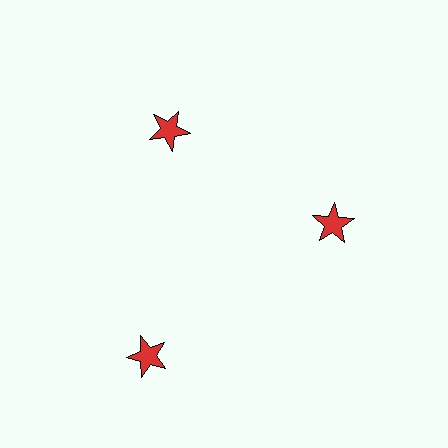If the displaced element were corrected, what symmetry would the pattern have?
It would have 3-fold rotational symmetry — the pattern would map onto itself every 120 degrees.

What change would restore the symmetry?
The symmetry would be restored by moving it inward, back onto the ring so that all 3 stars sit at equal angles and equal distance from the center.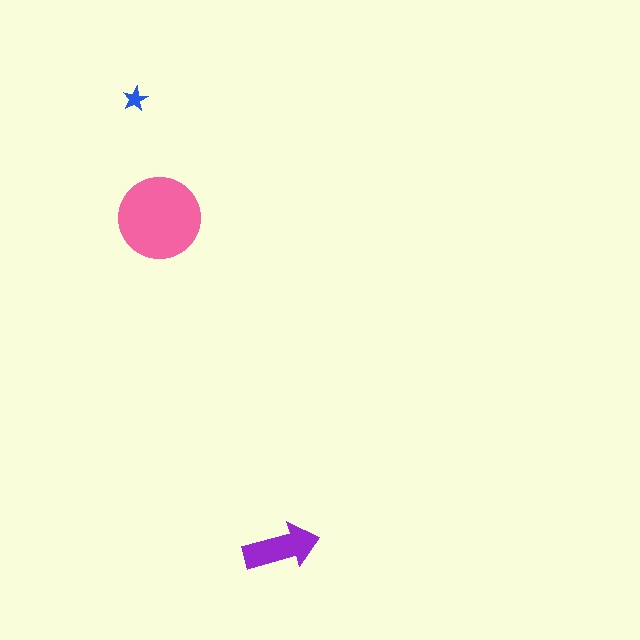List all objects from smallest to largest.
The blue star, the purple arrow, the pink circle.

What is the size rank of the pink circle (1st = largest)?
1st.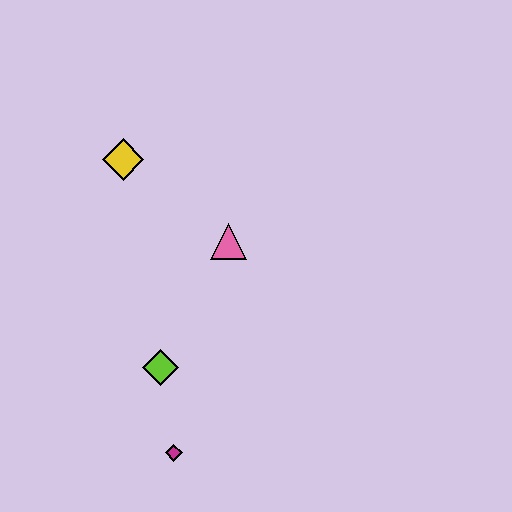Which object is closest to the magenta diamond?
The lime diamond is closest to the magenta diamond.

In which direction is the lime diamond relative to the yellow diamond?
The lime diamond is below the yellow diamond.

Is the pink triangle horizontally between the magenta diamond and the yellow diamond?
No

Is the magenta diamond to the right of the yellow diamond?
Yes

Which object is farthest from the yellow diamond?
The magenta diamond is farthest from the yellow diamond.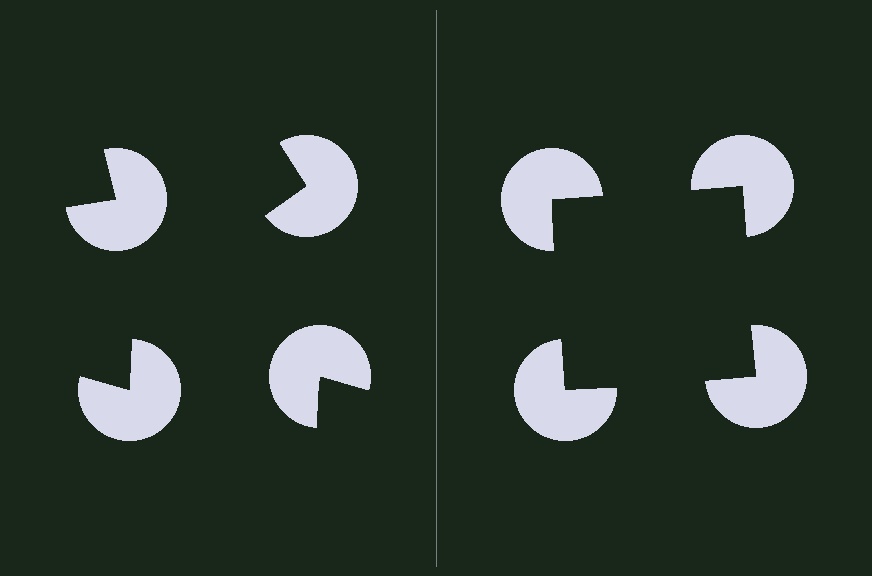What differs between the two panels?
The pac-man discs are positioned identically on both sides; only the wedge orientations differ. On the right they align to a square; on the left they are misaligned.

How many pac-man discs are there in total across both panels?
8 — 4 on each side.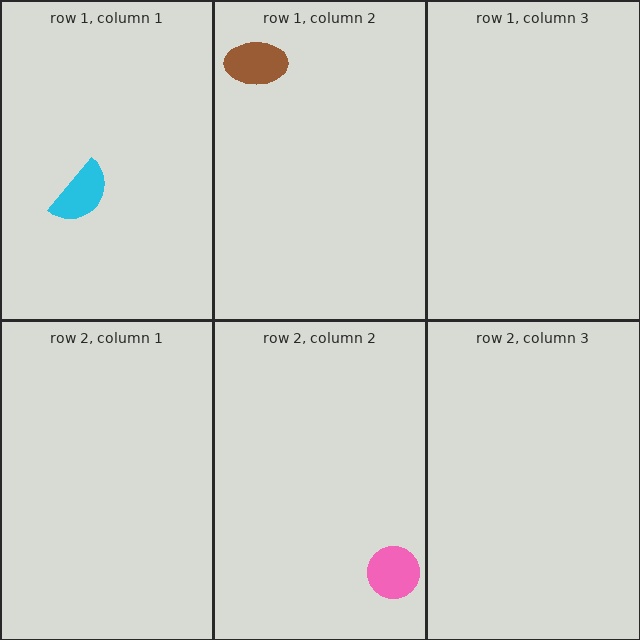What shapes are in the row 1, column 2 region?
The brown ellipse.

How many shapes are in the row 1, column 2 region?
1.